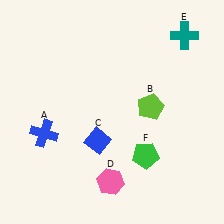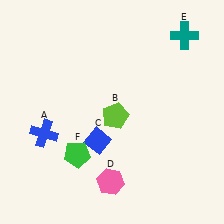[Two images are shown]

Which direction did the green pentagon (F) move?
The green pentagon (F) moved left.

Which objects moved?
The objects that moved are: the lime pentagon (B), the green pentagon (F).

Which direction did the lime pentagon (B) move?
The lime pentagon (B) moved left.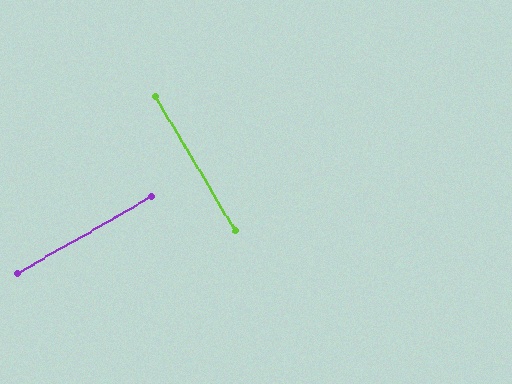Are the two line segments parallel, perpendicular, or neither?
Perpendicular — they meet at approximately 89°.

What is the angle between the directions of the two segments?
Approximately 89 degrees.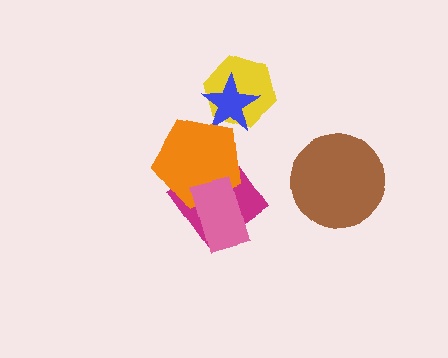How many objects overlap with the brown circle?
0 objects overlap with the brown circle.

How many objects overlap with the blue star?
2 objects overlap with the blue star.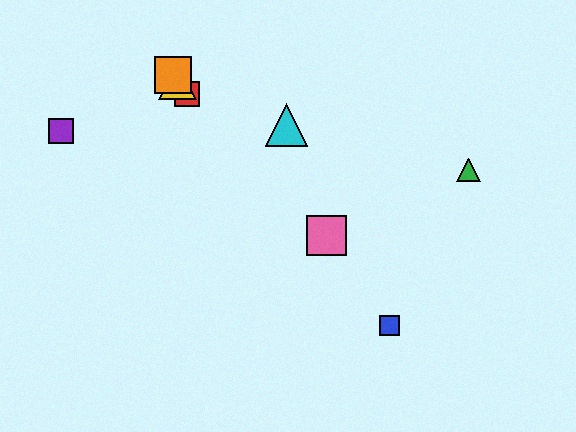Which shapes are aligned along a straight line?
The red square, the yellow triangle, the orange square are aligned along a straight line.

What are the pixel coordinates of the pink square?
The pink square is at (326, 236).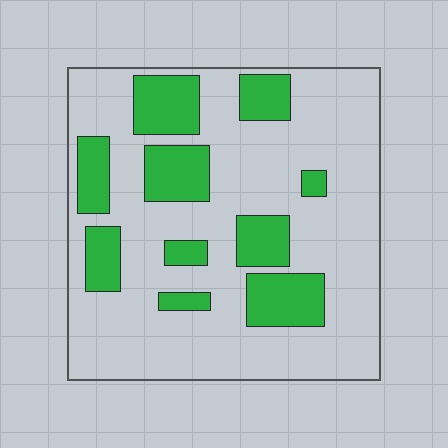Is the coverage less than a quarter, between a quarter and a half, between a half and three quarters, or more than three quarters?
Between a quarter and a half.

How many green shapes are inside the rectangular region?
10.